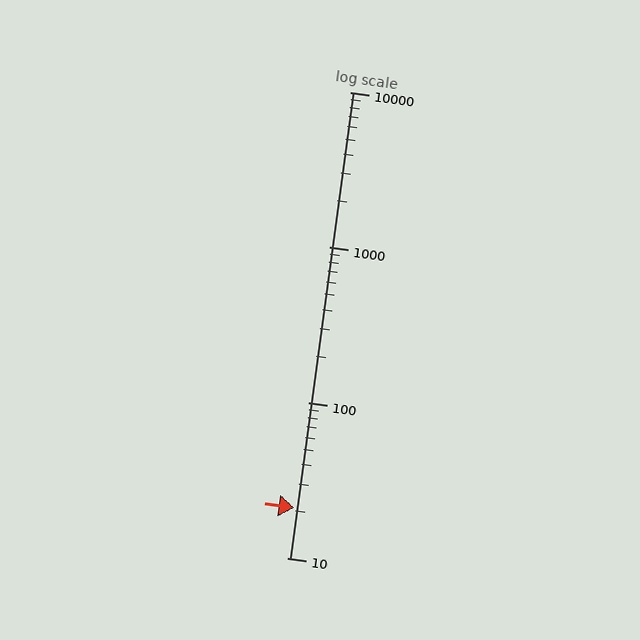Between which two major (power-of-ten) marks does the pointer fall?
The pointer is between 10 and 100.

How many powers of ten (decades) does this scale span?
The scale spans 3 decades, from 10 to 10000.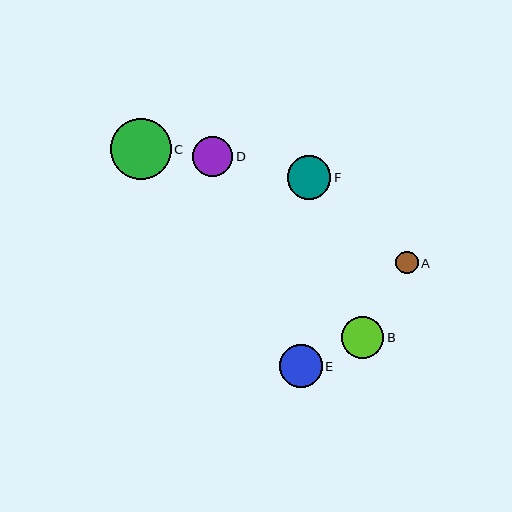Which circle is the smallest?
Circle A is the smallest with a size of approximately 22 pixels.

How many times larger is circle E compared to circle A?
Circle E is approximately 1.9 times the size of circle A.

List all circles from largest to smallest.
From largest to smallest: C, F, E, B, D, A.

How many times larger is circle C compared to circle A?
Circle C is approximately 2.8 times the size of circle A.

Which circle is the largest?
Circle C is the largest with a size of approximately 61 pixels.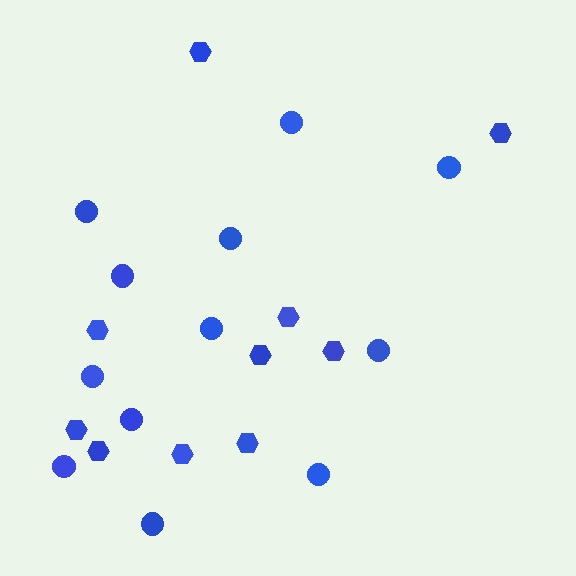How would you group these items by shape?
There are 2 groups: one group of circles (12) and one group of hexagons (10).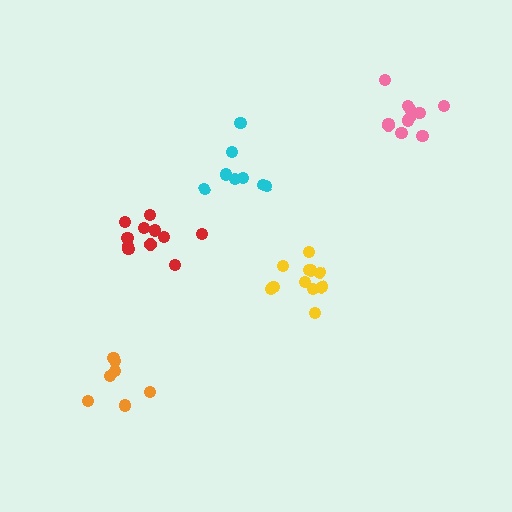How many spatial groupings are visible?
There are 5 spatial groupings.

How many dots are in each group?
Group 1: 8 dots, Group 2: 11 dots, Group 3: 11 dots, Group 4: 12 dots, Group 5: 7 dots (49 total).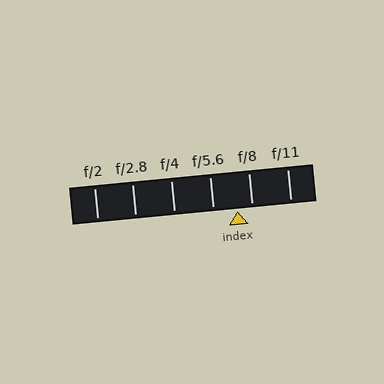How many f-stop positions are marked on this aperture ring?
There are 6 f-stop positions marked.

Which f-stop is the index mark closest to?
The index mark is closest to f/8.